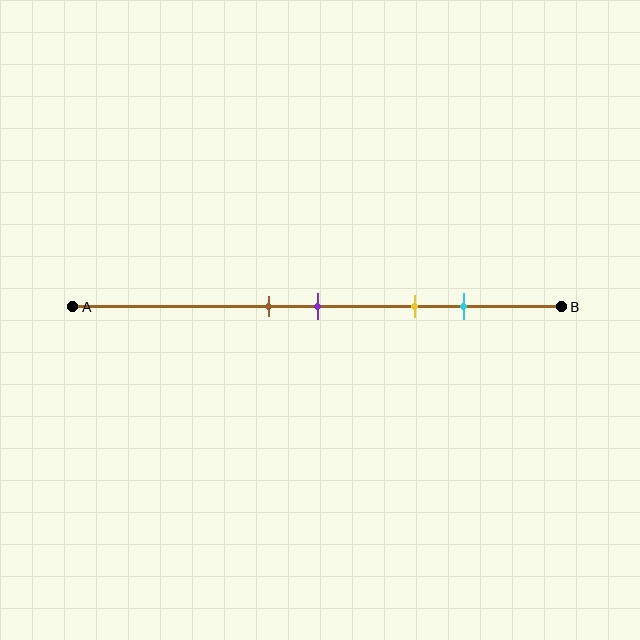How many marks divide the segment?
There are 4 marks dividing the segment.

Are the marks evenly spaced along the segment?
No, the marks are not evenly spaced.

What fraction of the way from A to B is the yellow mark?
The yellow mark is approximately 70% (0.7) of the way from A to B.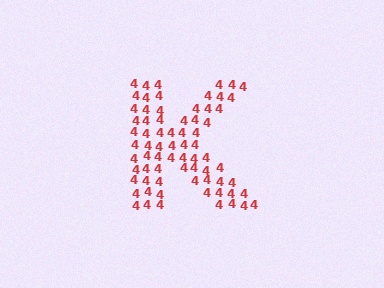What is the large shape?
The large shape is the letter K.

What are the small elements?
The small elements are digit 4's.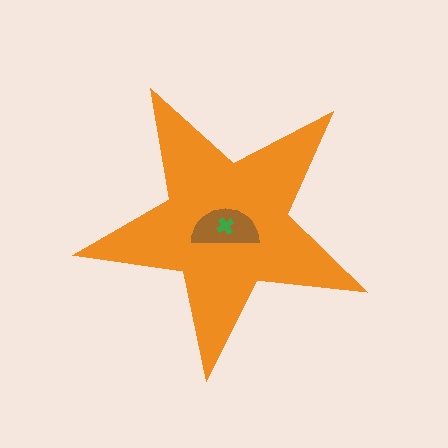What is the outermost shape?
The orange star.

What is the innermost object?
The green cross.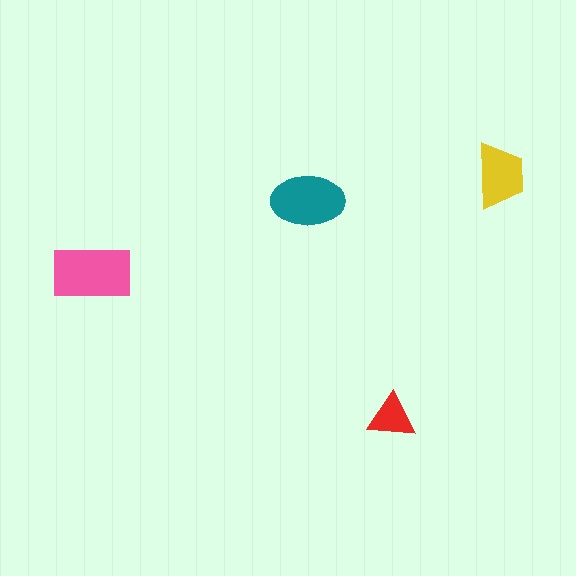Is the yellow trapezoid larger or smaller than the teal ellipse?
Smaller.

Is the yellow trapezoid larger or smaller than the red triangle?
Larger.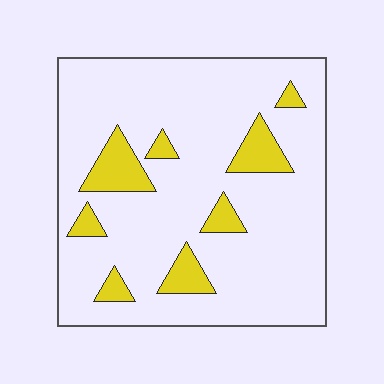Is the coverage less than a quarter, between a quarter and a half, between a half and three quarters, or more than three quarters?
Less than a quarter.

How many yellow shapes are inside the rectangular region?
8.